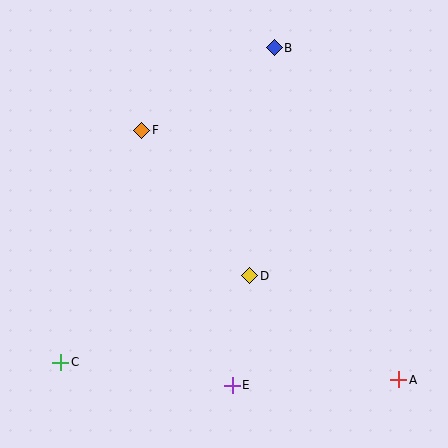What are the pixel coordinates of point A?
Point A is at (399, 380).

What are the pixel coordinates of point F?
Point F is at (142, 130).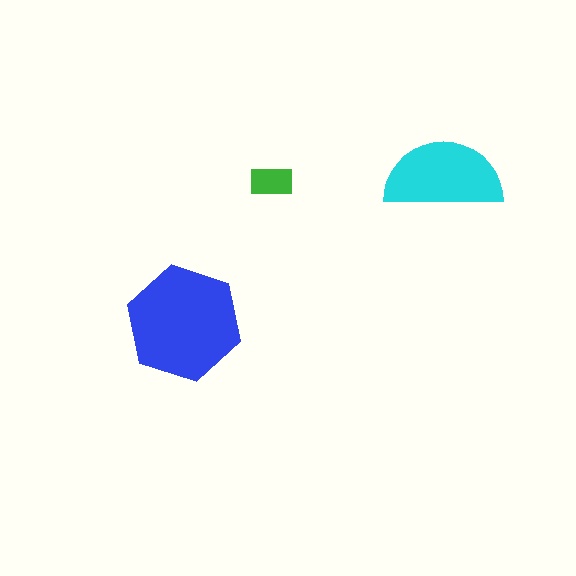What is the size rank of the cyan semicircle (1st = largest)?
2nd.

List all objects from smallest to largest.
The green rectangle, the cyan semicircle, the blue hexagon.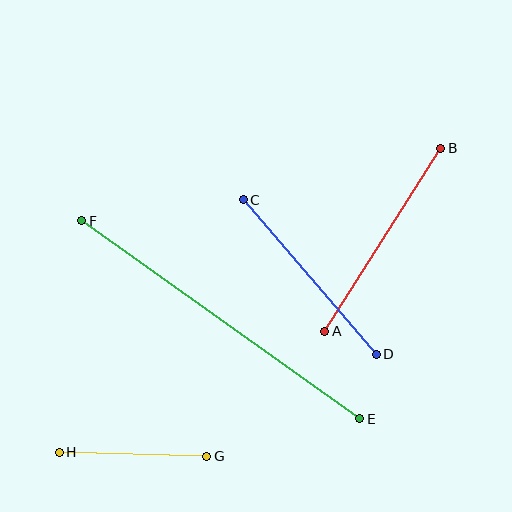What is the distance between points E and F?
The distance is approximately 341 pixels.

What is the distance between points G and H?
The distance is approximately 147 pixels.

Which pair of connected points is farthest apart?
Points E and F are farthest apart.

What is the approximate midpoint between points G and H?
The midpoint is at approximately (133, 454) pixels.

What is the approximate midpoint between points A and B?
The midpoint is at approximately (383, 240) pixels.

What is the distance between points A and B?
The distance is approximately 217 pixels.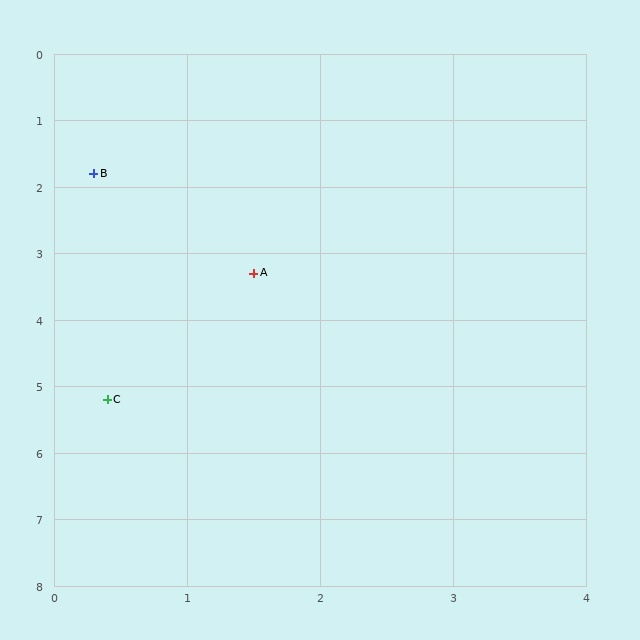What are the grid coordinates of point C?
Point C is at approximately (0.4, 5.2).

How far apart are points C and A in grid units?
Points C and A are about 2.2 grid units apart.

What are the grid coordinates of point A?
Point A is at approximately (1.5, 3.3).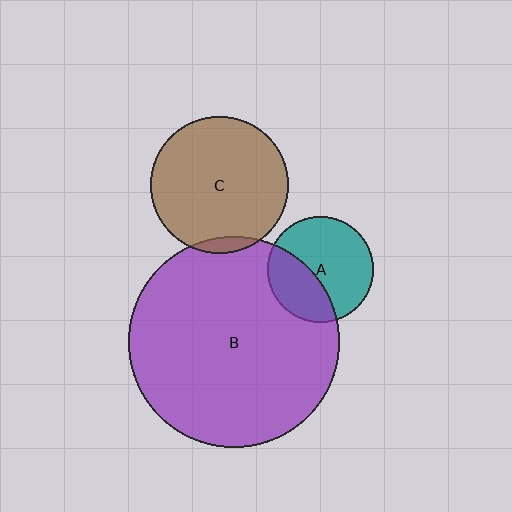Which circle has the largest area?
Circle B (purple).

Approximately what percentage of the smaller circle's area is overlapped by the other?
Approximately 5%.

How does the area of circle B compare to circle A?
Approximately 3.9 times.